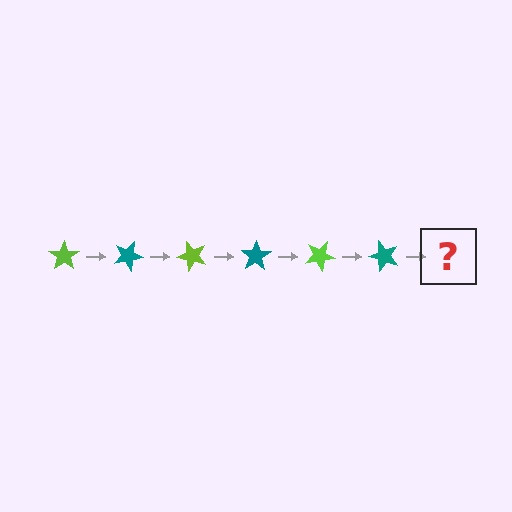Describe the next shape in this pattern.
It should be a lime star, rotated 150 degrees from the start.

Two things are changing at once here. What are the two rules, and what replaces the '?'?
The two rules are that it rotates 25 degrees each step and the color cycles through lime and teal. The '?' should be a lime star, rotated 150 degrees from the start.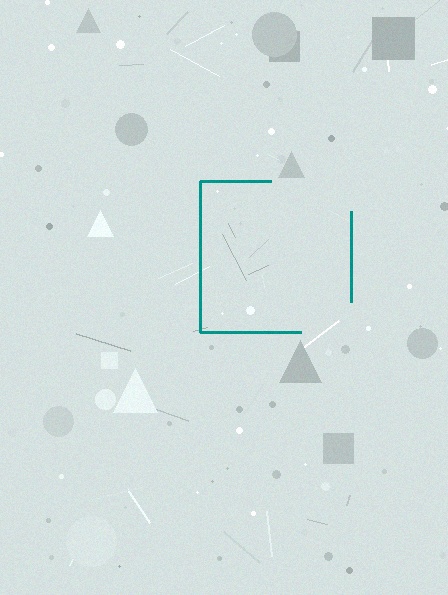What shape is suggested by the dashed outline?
The dashed outline suggests a square.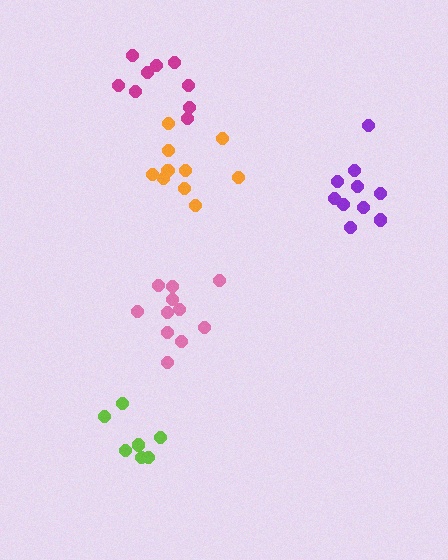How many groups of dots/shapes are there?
There are 5 groups.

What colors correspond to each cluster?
The clusters are colored: pink, magenta, purple, lime, orange.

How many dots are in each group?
Group 1: 11 dots, Group 2: 9 dots, Group 3: 10 dots, Group 4: 7 dots, Group 5: 11 dots (48 total).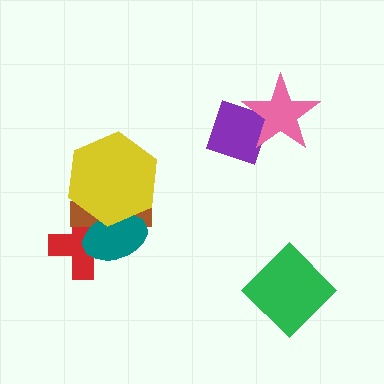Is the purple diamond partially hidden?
Yes, it is partially covered by another shape.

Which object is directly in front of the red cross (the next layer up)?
The brown cross is directly in front of the red cross.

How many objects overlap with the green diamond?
0 objects overlap with the green diamond.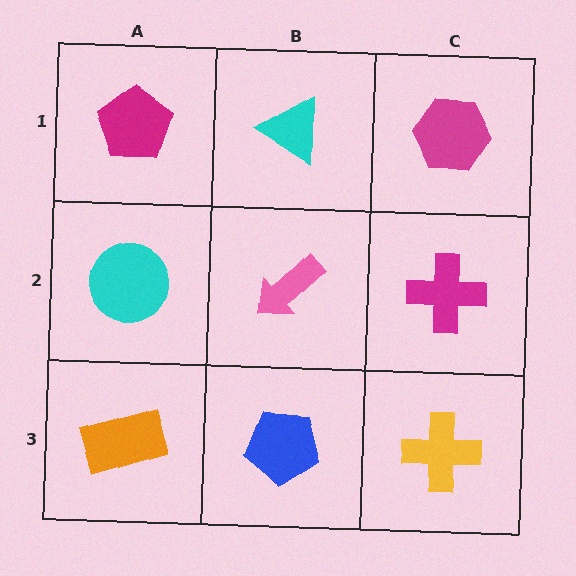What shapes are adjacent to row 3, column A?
A cyan circle (row 2, column A), a blue pentagon (row 3, column B).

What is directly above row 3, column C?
A magenta cross.